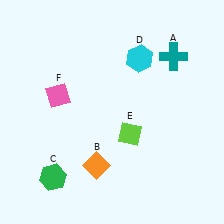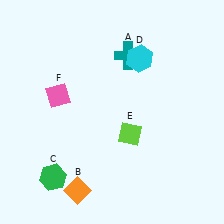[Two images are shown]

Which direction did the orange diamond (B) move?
The orange diamond (B) moved down.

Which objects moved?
The objects that moved are: the teal cross (A), the orange diamond (B).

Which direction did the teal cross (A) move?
The teal cross (A) moved left.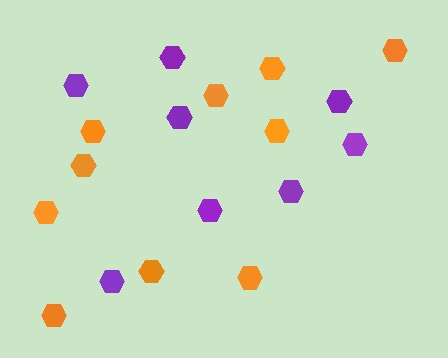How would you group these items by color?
There are 2 groups: one group of purple hexagons (8) and one group of orange hexagons (10).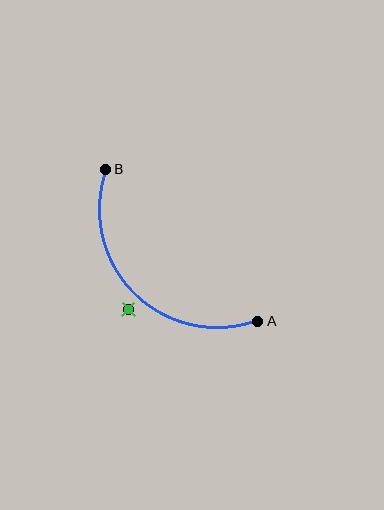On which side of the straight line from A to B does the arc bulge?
The arc bulges below and to the left of the straight line connecting A and B.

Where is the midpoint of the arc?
The arc midpoint is the point on the curve farthest from the straight line joining A and B. It sits below and to the left of that line.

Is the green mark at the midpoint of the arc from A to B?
No — the green mark does not lie on the arc at all. It sits slightly outside the curve.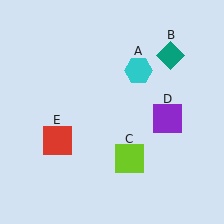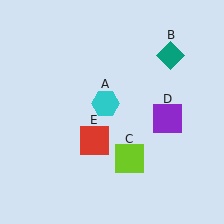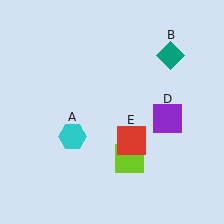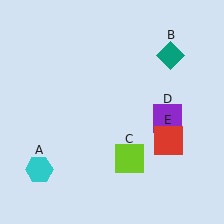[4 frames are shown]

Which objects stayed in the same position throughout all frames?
Teal diamond (object B) and lime square (object C) and purple square (object D) remained stationary.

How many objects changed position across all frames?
2 objects changed position: cyan hexagon (object A), red square (object E).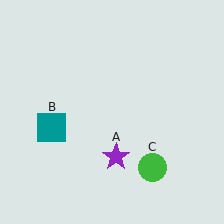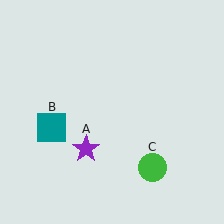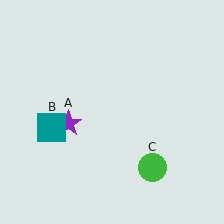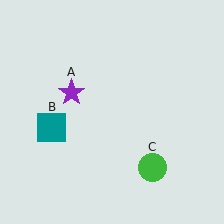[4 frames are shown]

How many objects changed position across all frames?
1 object changed position: purple star (object A).